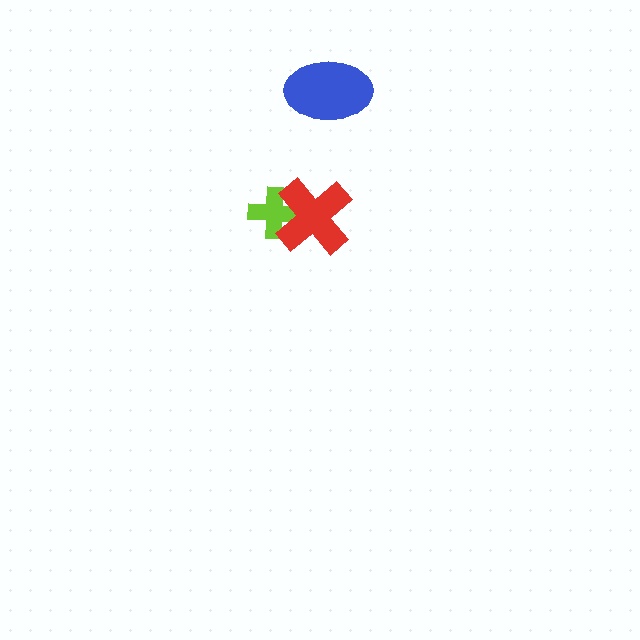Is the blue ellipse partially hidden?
No, no other shape covers it.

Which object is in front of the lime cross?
The red cross is in front of the lime cross.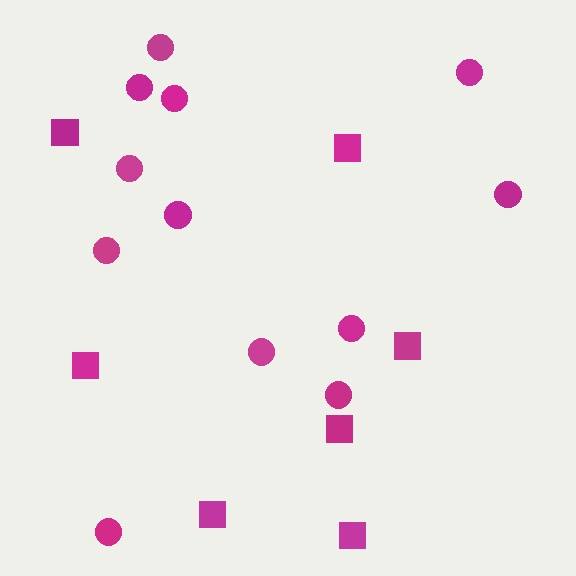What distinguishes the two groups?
There are 2 groups: one group of squares (7) and one group of circles (12).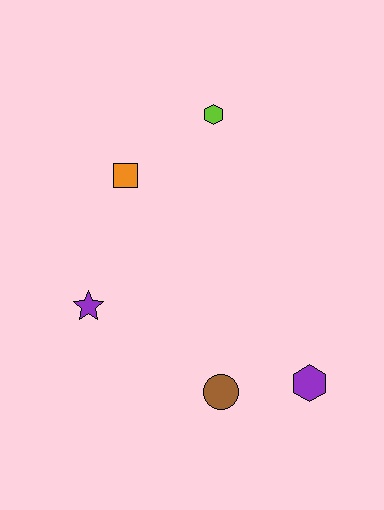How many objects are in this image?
There are 5 objects.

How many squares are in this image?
There is 1 square.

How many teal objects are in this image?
There are no teal objects.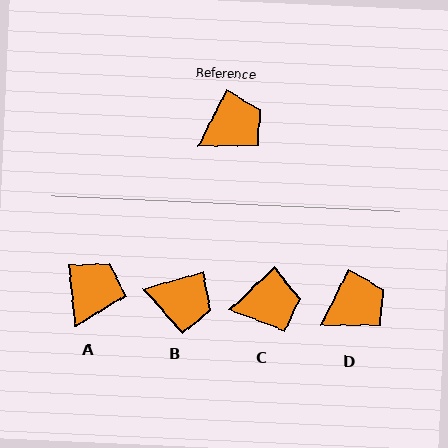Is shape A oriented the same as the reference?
No, it is off by about 31 degrees.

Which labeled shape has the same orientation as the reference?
D.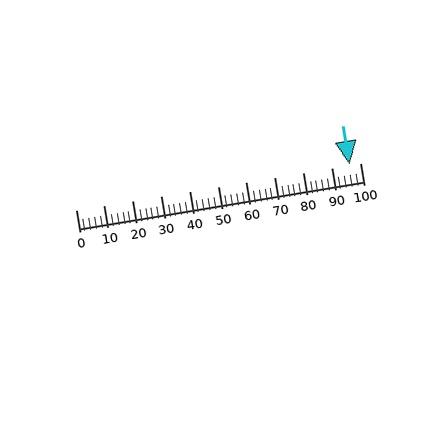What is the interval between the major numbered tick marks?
The major tick marks are spaced 10 units apart.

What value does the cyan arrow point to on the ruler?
The cyan arrow points to approximately 96.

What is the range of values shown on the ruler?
The ruler shows values from 0 to 100.